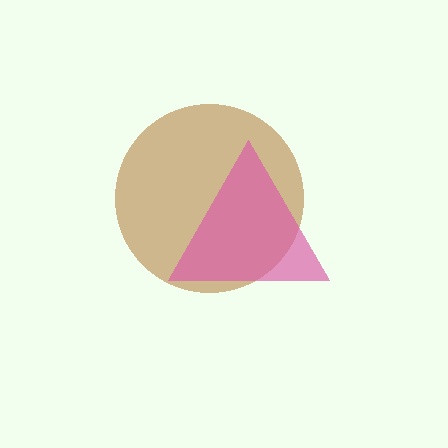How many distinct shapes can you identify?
There are 2 distinct shapes: a brown circle, a pink triangle.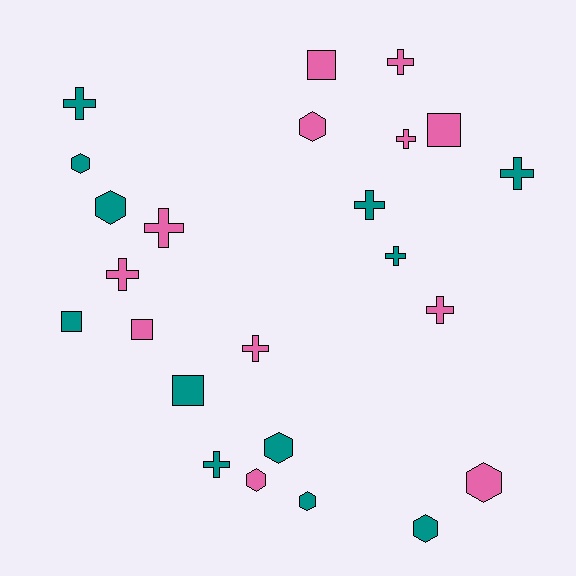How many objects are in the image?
There are 24 objects.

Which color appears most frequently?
Pink, with 12 objects.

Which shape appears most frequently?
Cross, with 11 objects.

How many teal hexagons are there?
There are 5 teal hexagons.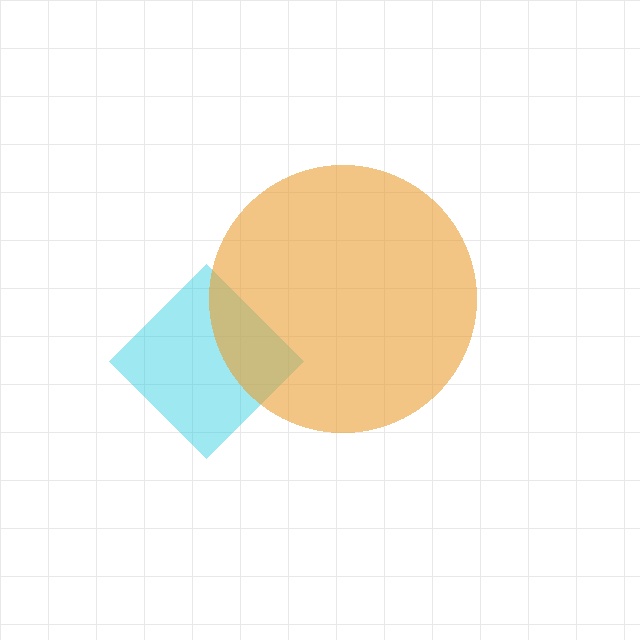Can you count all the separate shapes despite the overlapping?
Yes, there are 2 separate shapes.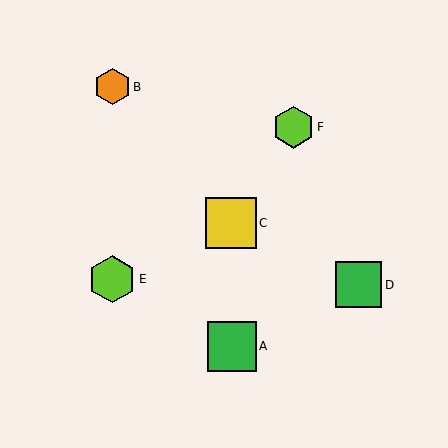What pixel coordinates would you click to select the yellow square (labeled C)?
Click at (231, 223) to select the yellow square C.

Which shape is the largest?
The yellow square (labeled C) is the largest.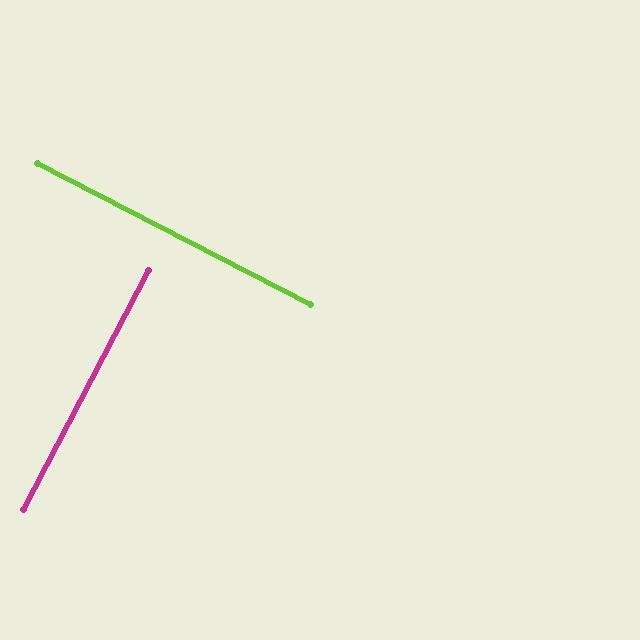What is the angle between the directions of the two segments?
Approximately 90 degrees.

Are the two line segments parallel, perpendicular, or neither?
Perpendicular — they meet at approximately 90°.